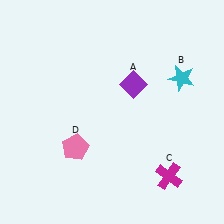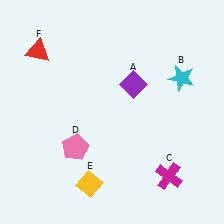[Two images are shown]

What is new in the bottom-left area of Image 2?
A yellow diamond (E) was added in the bottom-left area of Image 2.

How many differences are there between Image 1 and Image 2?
There are 2 differences between the two images.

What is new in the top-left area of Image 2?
A red triangle (F) was added in the top-left area of Image 2.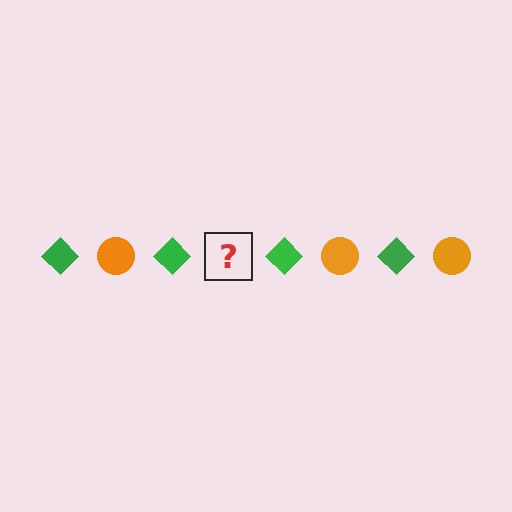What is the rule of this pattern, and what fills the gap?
The rule is that the pattern alternates between green diamond and orange circle. The gap should be filled with an orange circle.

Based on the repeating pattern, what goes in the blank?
The blank should be an orange circle.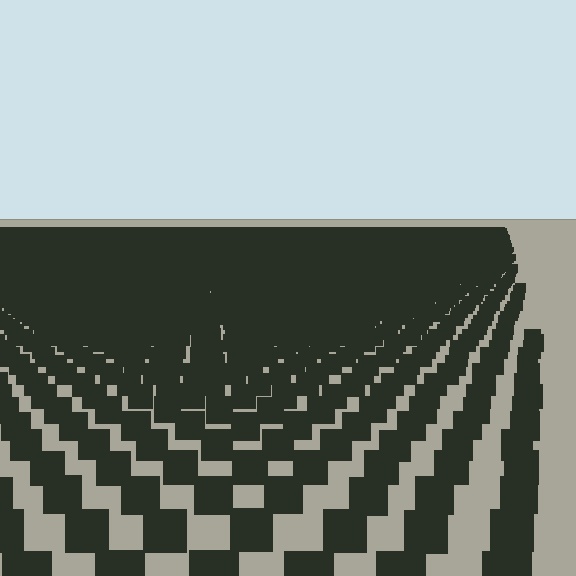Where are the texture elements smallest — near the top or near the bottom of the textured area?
Near the top.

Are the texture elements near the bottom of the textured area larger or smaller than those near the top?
Larger. Near the bottom, elements are closer to the viewer and appear at a bigger on-screen size.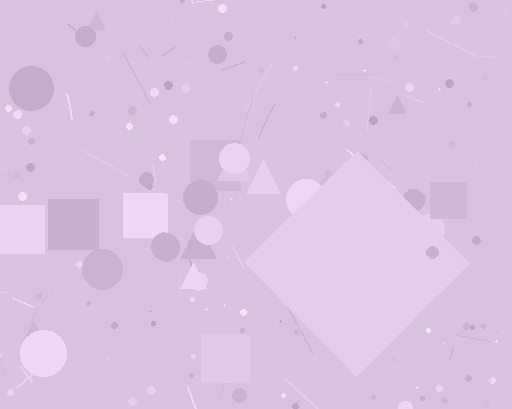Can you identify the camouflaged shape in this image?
The camouflaged shape is a diamond.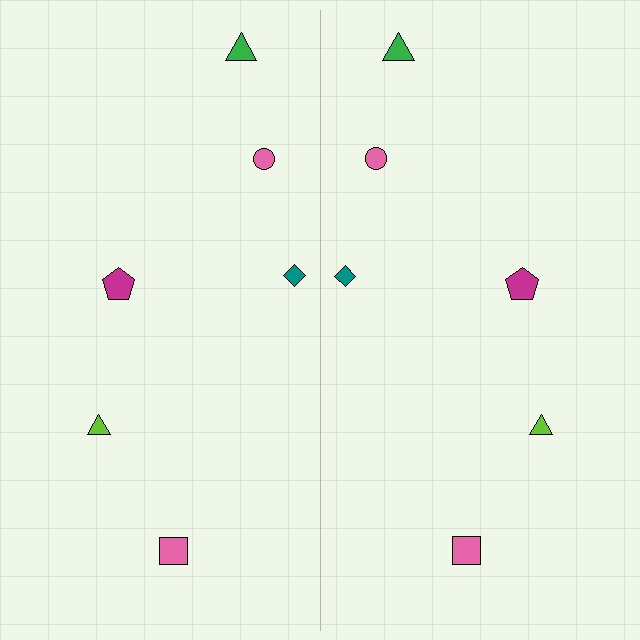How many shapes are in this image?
There are 12 shapes in this image.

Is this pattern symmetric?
Yes, this pattern has bilateral (reflection) symmetry.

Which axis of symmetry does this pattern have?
The pattern has a vertical axis of symmetry running through the center of the image.